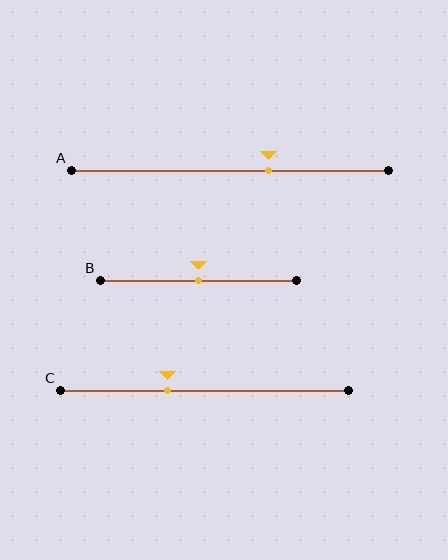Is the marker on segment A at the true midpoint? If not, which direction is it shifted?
No, the marker on segment A is shifted to the right by about 12% of the segment length.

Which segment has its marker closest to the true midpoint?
Segment B has its marker closest to the true midpoint.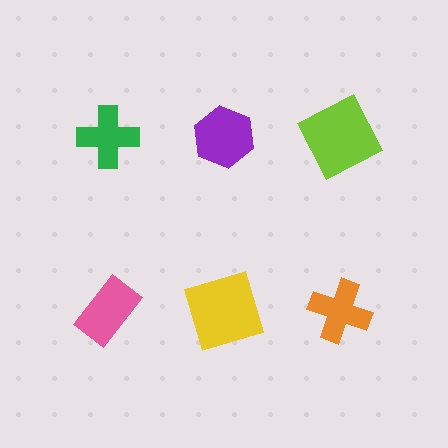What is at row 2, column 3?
An orange cross.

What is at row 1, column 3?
A lime square.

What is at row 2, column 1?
A pink rectangle.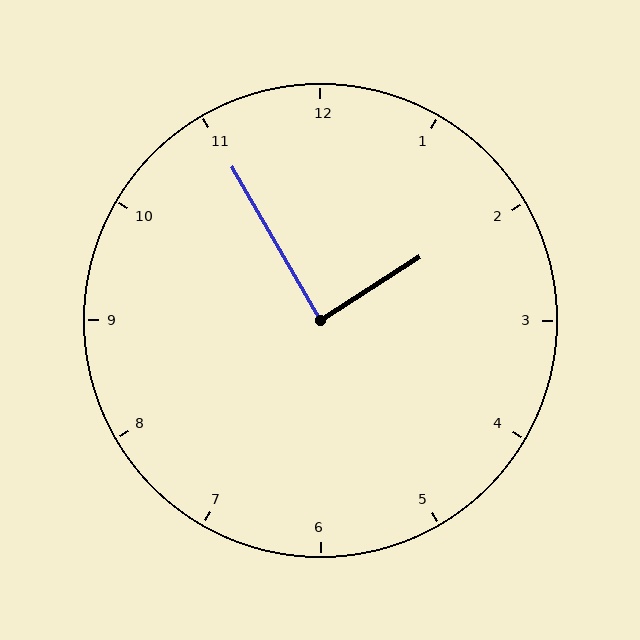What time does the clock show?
1:55.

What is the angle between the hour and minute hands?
Approximately 88 degrees.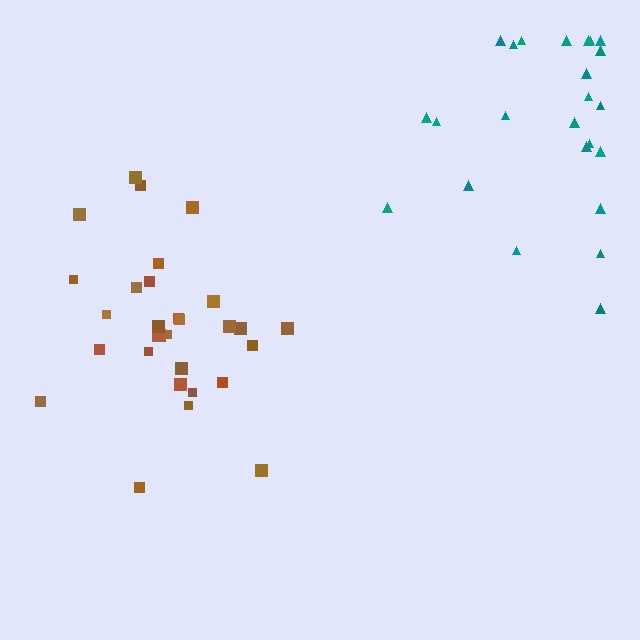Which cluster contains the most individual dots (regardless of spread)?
Brown (30).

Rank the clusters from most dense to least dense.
brown, teal.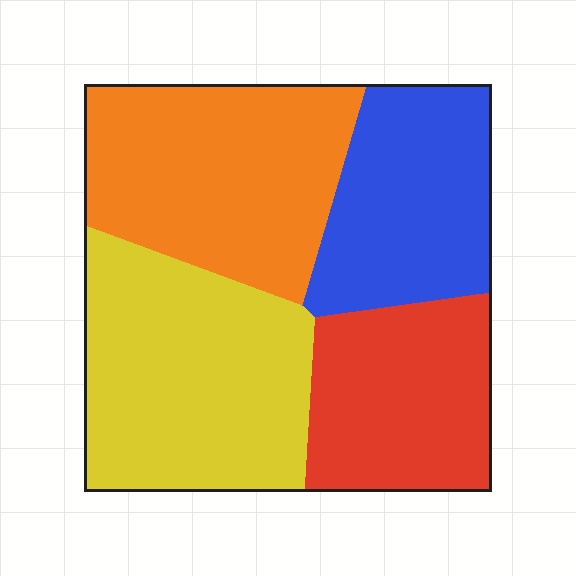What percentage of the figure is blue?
Blue covers about 20% of the figure.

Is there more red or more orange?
Orange.